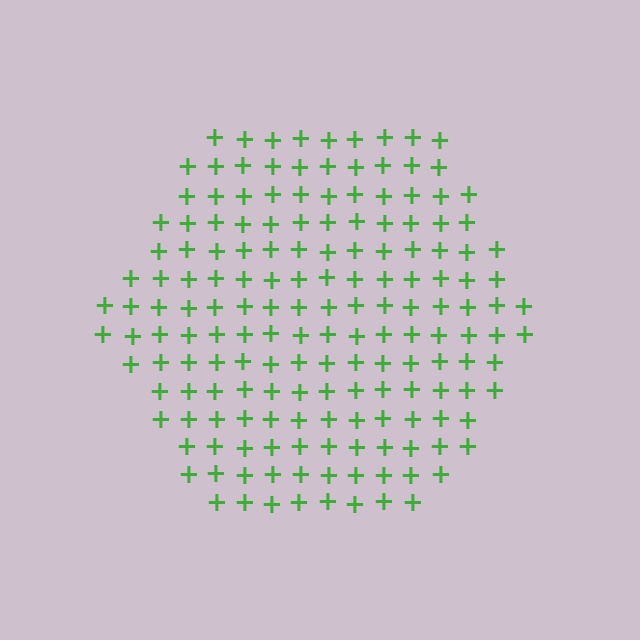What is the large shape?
The large shape is a hexagon.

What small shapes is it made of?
It is made of small plus signs.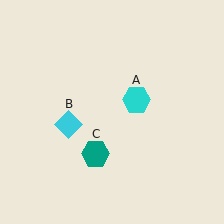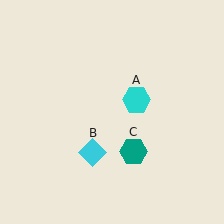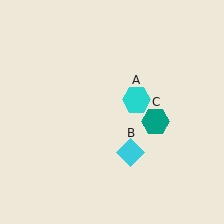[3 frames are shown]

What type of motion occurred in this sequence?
The cyan diamond (object B), teal hexagon (object C) rotated counterclockwise around the center of the scene.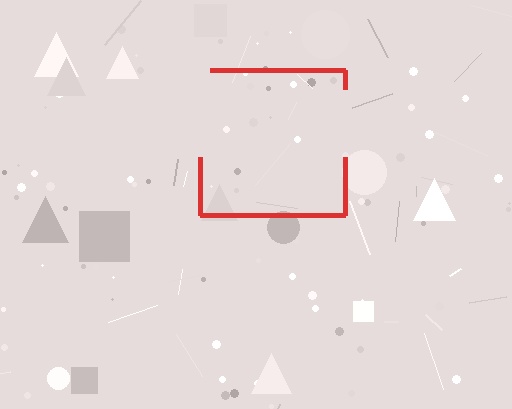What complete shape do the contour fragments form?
The contour fragments form a square.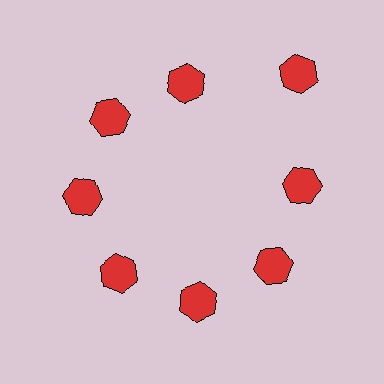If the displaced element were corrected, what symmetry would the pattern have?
It would have 8-fold rotational symmetry — the pattern would map onto itself every 45 degrees.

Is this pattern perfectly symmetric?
No. The 8 red hexagons are arranged in a ring, but one element near the 2 o'clock position is pushed outward from the center, breaking the 8-fold rotational symmetry.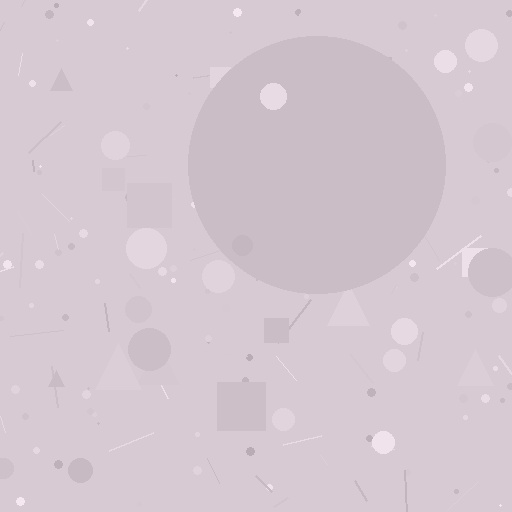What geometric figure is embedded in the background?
A circle is embedded in the background.